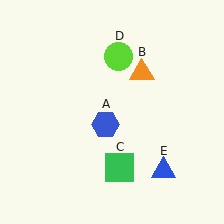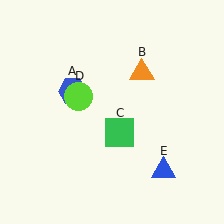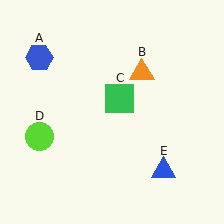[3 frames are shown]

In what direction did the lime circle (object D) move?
The lime circle (object D) moved down and to the left.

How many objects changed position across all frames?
3 objects changed position: blue hexagon (object A), green square (object C), lime circle (object D).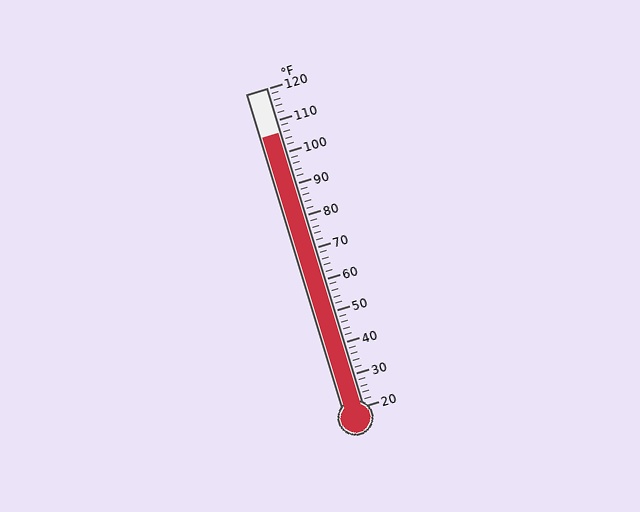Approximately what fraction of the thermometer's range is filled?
The thermometer is filled to approximately 85% of its range.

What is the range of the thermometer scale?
The thermometer scale ranges from 20°F to 120°F.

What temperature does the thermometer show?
The thermometer shows approximately 106°F.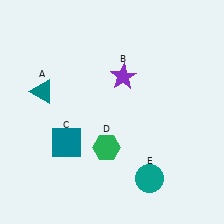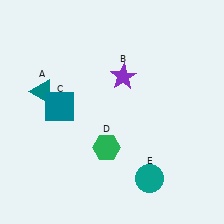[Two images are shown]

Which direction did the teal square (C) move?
The teal square (C) moved up.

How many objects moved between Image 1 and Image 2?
1 object moved between the two images.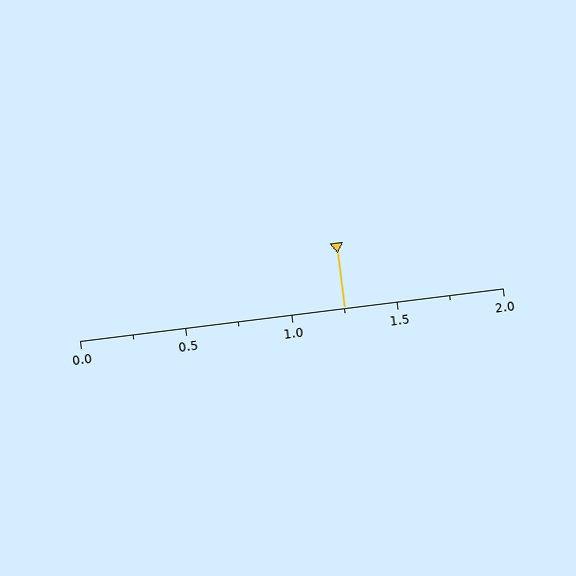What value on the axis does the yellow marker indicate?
The marker indicates approximately 1.25.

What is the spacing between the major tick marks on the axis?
The major ticks are spaced 0.5 apart.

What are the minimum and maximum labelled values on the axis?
The axis runs from 0.0 to 2.0.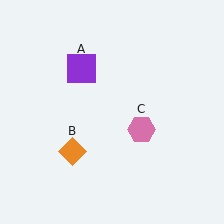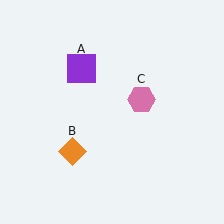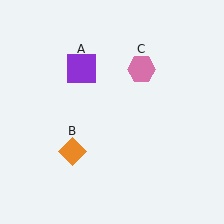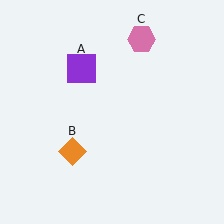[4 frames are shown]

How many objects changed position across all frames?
1 object changed position: pink hexagon (object C).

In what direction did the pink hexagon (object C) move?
The pink hexagon (object C) moved up.